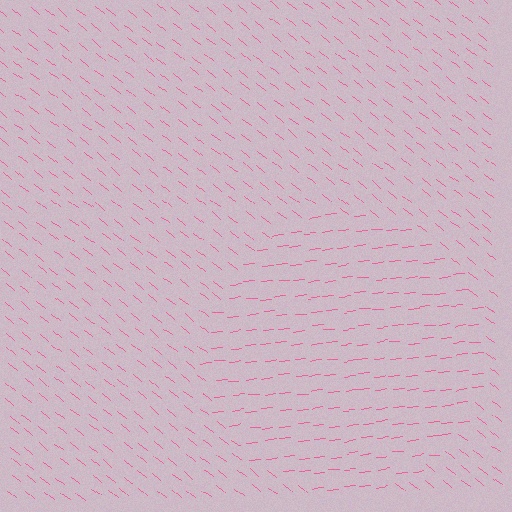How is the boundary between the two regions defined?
The boundary is defined purely by a change in line orientation (approximately 45 degrees difference). All lines are the same color and thickness.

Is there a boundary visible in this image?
Yes, there is a texture boundary formed by a change in line orientation.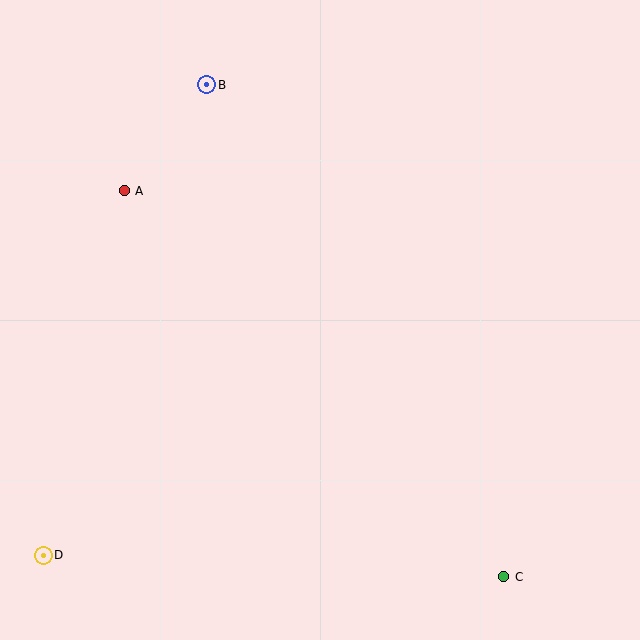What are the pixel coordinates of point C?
Point C is at (504, 577).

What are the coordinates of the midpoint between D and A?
The midpoint between D and A is at (84, 373).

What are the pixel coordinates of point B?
Point B is at (207, 85).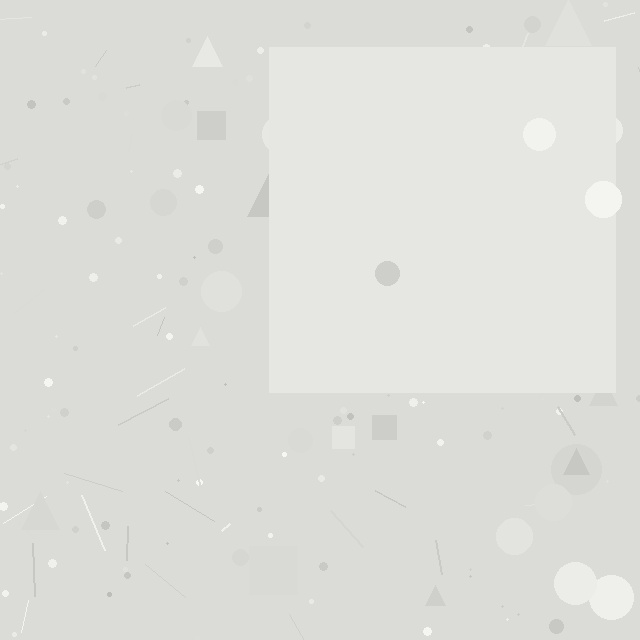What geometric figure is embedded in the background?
A square is embedded in the background.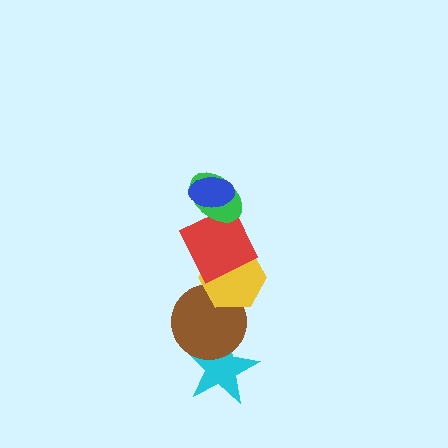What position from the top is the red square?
The red square is 3rd from the top.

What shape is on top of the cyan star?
The brown circle is on top of the cyan star.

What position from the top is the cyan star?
The cyan star is 6th from the top.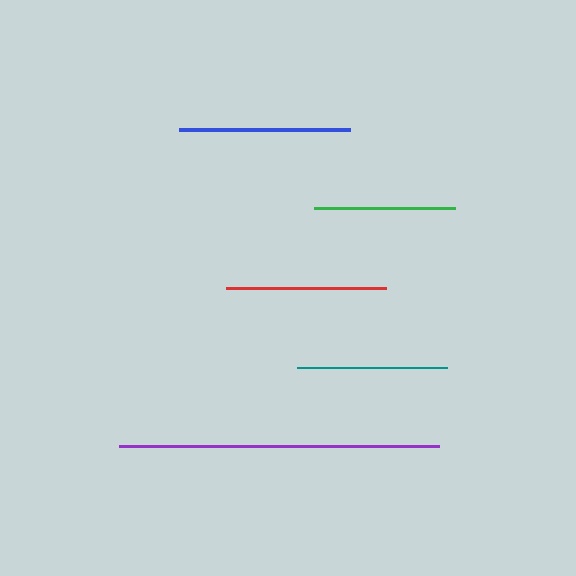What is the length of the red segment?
The red segment is approximately 160 pixels long.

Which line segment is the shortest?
The green line is the shortest at approximately 141 pixels.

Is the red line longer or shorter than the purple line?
The purple line is longer than the red line.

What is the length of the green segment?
The green segment is approximately 141 pixels long.